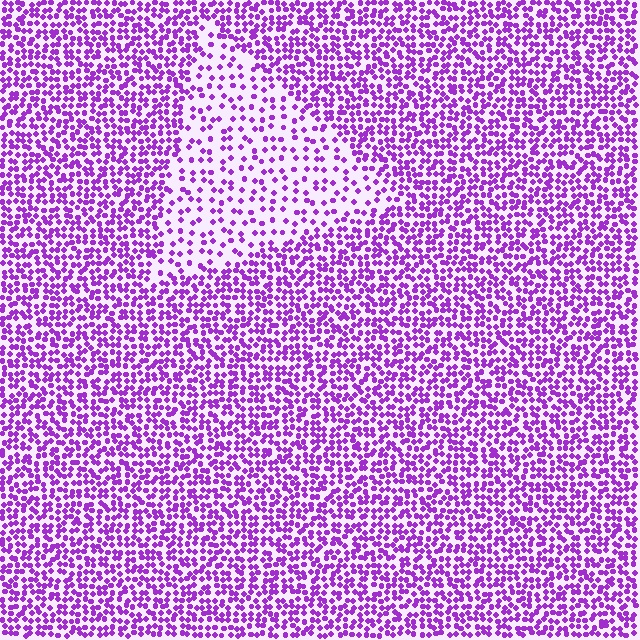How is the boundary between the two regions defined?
The boundary is defined by a change in element density (approximately 2.3x ratio). All elements are the same color, size, and shape.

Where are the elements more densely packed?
The elements are more densely packed outside the triangle boundary.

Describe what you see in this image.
The image contains small purple elements arranged at two different densities. A triangle-shaped region is visible where the elements are less densely packed than the surrounding area.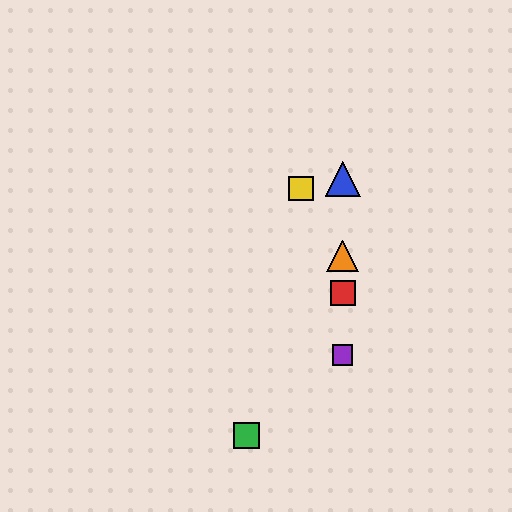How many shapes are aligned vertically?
4 shapes (the red square, the blue triangle, the purple square, the orange triangle) are aligned vertically.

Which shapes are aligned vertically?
The red square, the blue triangle, the purple square, the orange triangle are aligned vertically.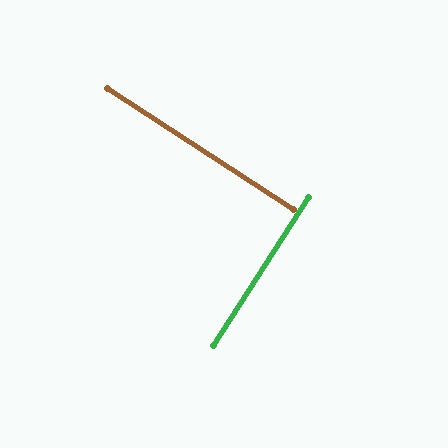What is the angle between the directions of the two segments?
Approximately 90 degrees.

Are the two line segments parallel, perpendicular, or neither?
Perpendicular — they meet at approximately 90°.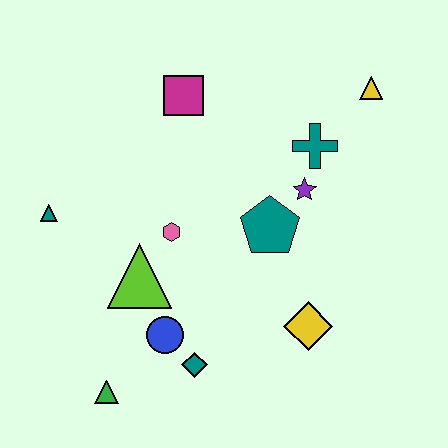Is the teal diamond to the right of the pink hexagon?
Yes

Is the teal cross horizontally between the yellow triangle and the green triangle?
Yes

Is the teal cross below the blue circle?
No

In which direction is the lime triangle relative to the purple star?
The lime triangle is to the left of the purple star.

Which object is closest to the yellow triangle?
The teal cross is closest to the yellow triangle.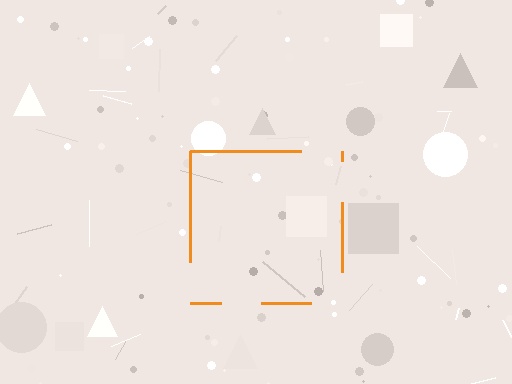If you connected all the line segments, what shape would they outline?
They would outline a square.